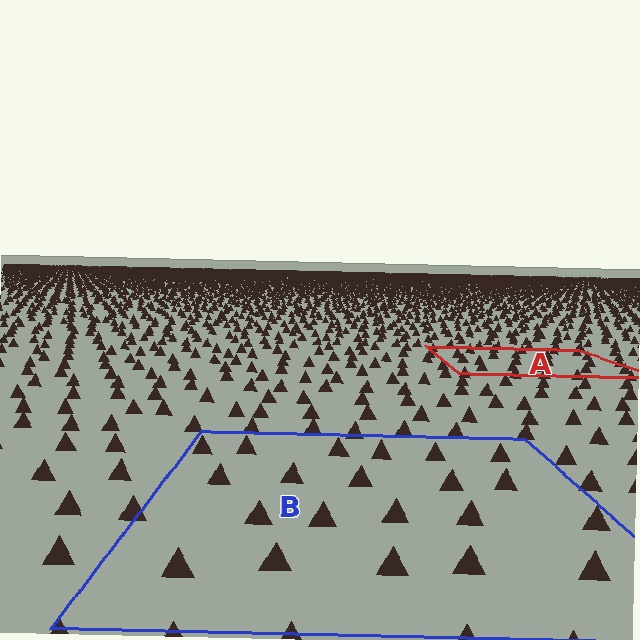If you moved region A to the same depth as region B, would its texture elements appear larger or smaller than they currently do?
They would appear larger. At a closer depth, the same texture elements are projected at a bigger on-screen size.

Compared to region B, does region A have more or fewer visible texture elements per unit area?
Region A has more texture elements per unit area — they are packed more densely because it is farther away.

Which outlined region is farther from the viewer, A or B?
Region A is farther from the viewer — the texture elements inside it appear smaller and more densely packed.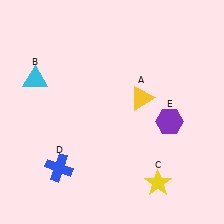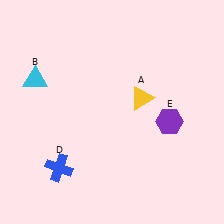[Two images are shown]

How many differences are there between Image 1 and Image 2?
There is 1 difference between the two images.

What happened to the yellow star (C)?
The yellow star (C) was removed in Image 2. It was in the bottom-right area of Image 1.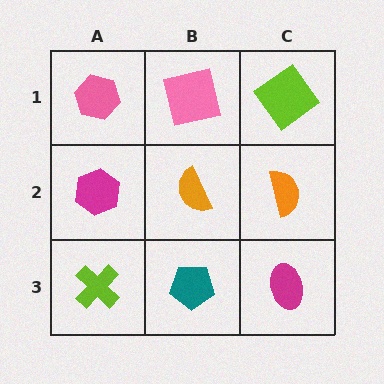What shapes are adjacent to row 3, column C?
An orange semicircle (row 2, column C), a teal pentagon (row 3, column B).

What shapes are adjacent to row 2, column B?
A pink square (row 1, column B), a teal pentagon (row 3, column B), a magenta hexagon (row 2, column A), an orange semicircle (row 2, column C).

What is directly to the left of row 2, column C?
An orange semicircle.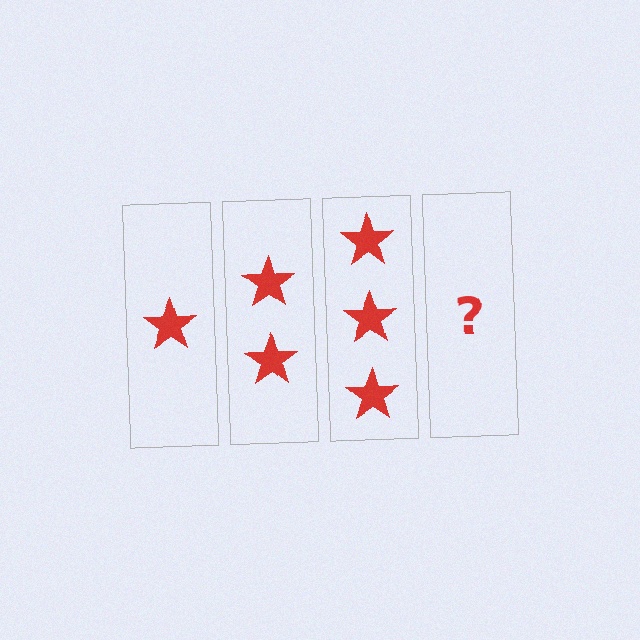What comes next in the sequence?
The next element should be 4 stars.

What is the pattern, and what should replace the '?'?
The pattern is that each step adds one more star. The '?' should be 4 stars.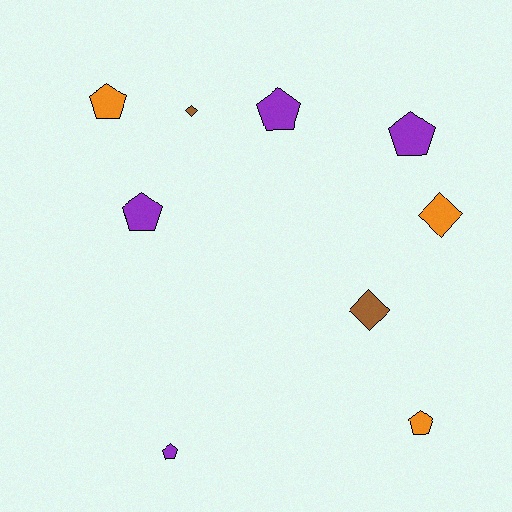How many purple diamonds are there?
There are no purple diamonds.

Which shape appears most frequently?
Pentagon, with 6 objects.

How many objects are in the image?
There are 9 objects.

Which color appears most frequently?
Purple, with 4 objects.